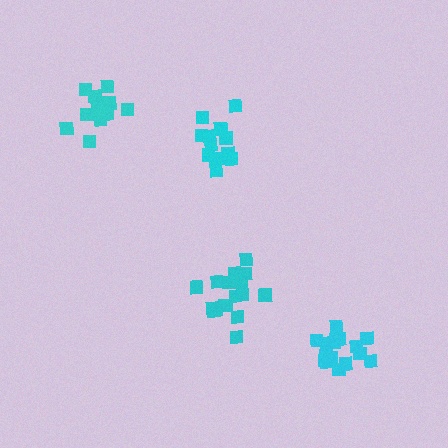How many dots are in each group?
Group 1: 16 dots, Group 2: 13 dots, Group 3: 16 dots, Group 4: 14 dots (59 total).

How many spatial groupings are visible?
There are 4 spatial groupings.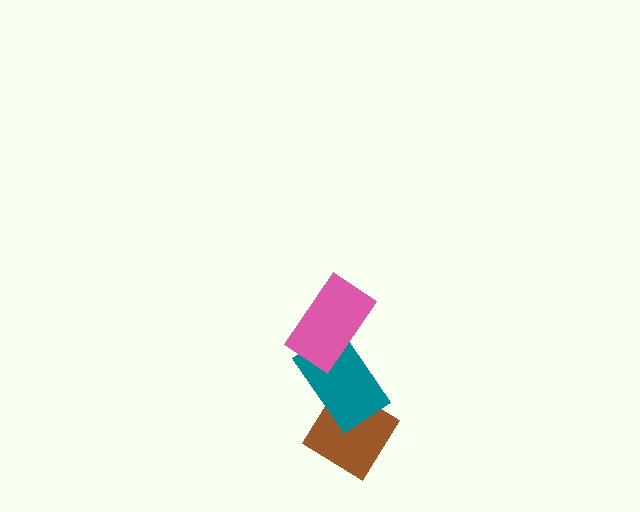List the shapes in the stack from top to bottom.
From top to bottom: the pink rectangle, the teal rectangle, the brown diamond.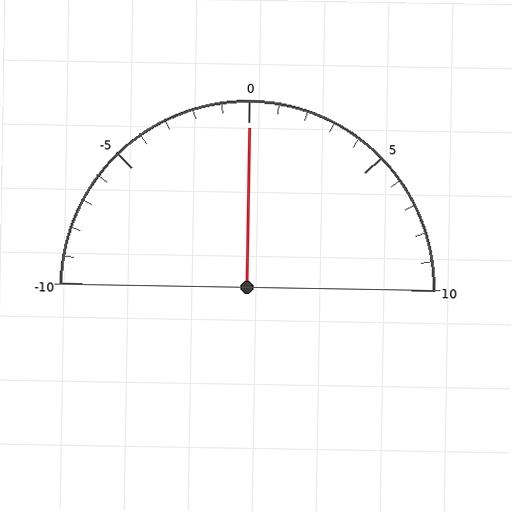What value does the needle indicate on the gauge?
The needle indicates approximately 0.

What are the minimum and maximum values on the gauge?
The gauge ranges from -10 to 10.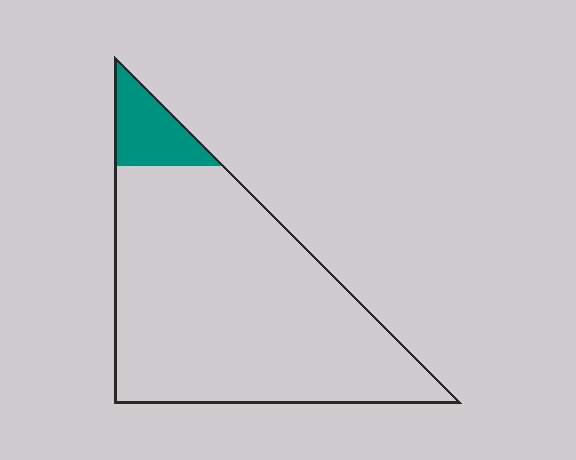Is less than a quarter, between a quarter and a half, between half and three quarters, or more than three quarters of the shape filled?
Less than a quarter.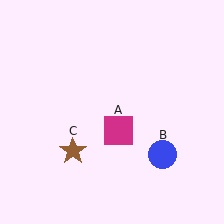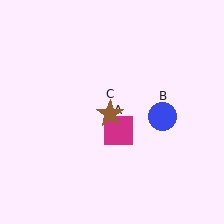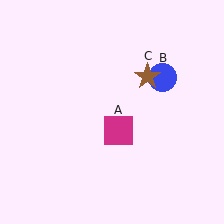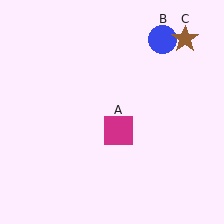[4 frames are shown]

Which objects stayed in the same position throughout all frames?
Magenta square (object A) remained stationary.